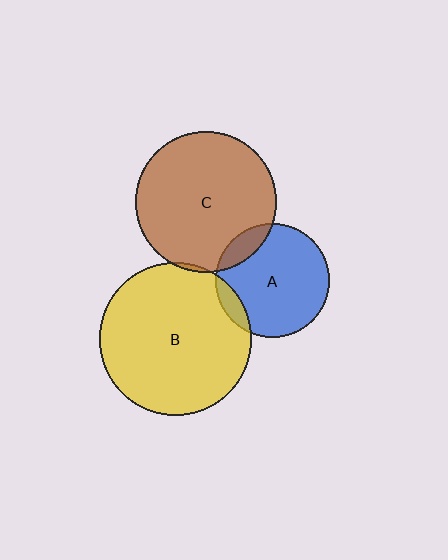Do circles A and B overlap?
Yes.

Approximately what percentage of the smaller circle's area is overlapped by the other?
Approximately 10%.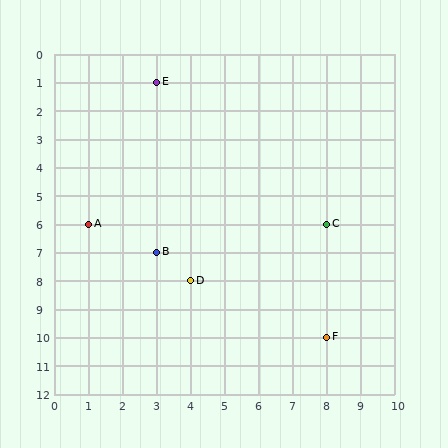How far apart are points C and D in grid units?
Points C and D are 4 columns and 2 rows apart (about 4.5 grid units diagonally).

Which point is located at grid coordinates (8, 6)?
Point C is at (8, 6).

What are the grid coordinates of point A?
Point A is at grid coordinates (1, 6).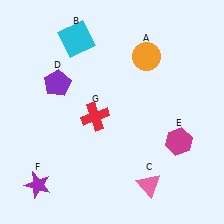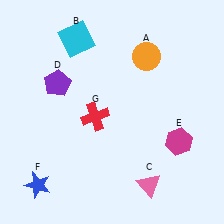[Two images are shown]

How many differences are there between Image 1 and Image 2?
There is 1 difference between the two images.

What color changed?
The star (F) changed from purple in Image 1 to blue in Image 2.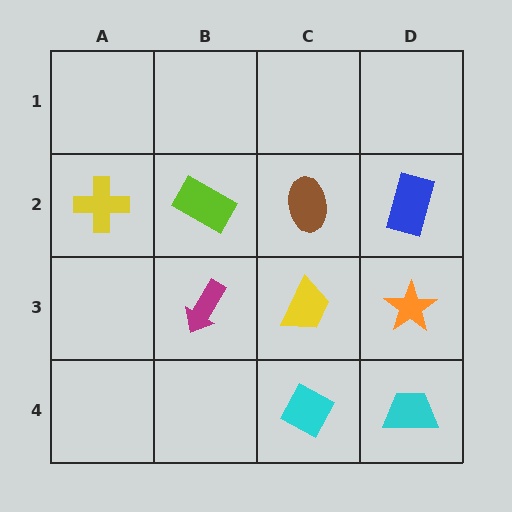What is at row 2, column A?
A yellow cross.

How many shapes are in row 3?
3 shapes.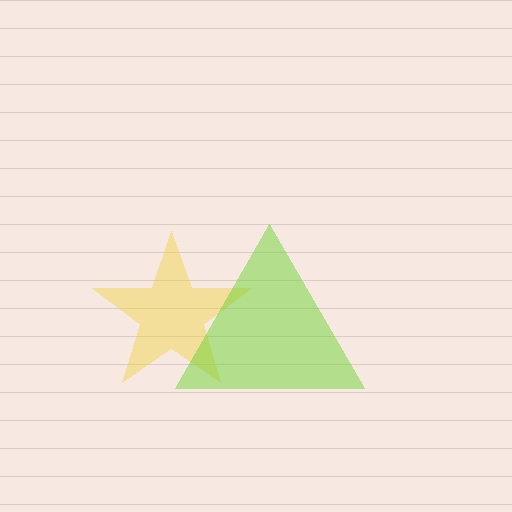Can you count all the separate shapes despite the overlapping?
Yes, there are 2 separate shapes.